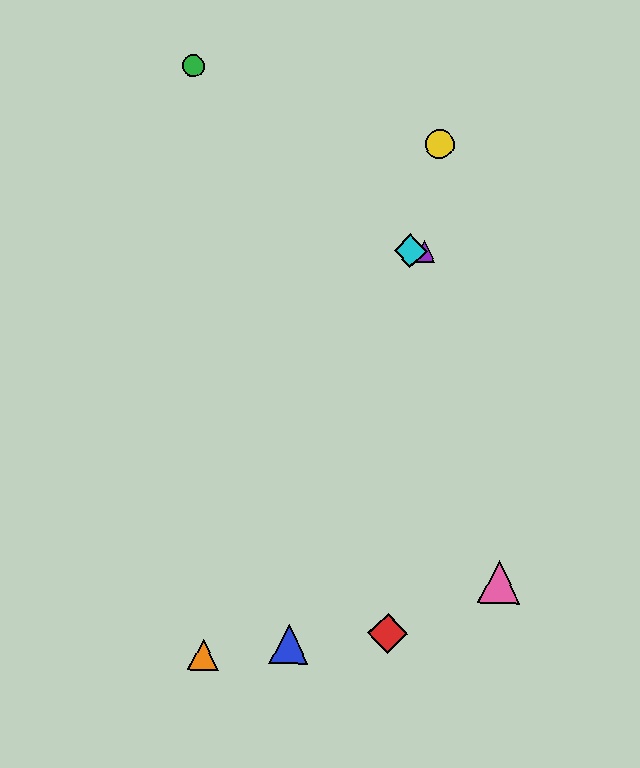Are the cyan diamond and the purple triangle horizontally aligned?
Yes, both are at y≈251.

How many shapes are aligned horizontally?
2 shapes (the purple triangle, the cyan diamond) are aligned horizontally.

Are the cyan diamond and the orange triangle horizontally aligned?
No, the cyan diamond is at y≈251 and the orange triangle is at y≈655.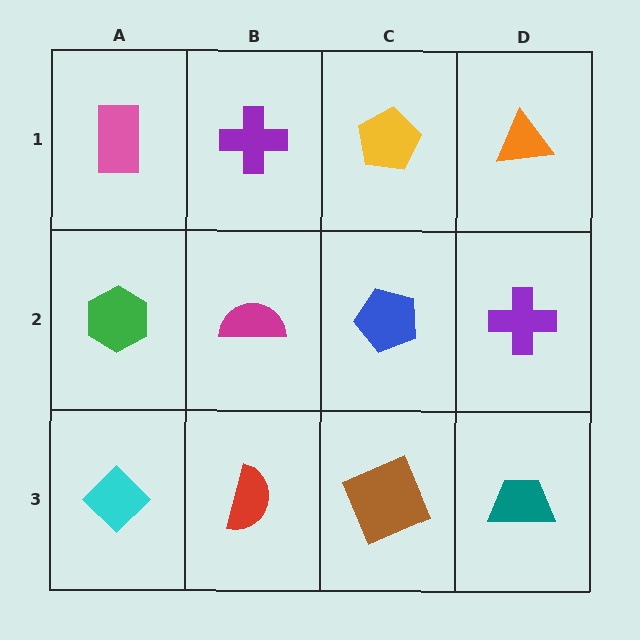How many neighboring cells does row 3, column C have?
3.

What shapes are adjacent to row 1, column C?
A blue pentagon (row 2, column C), a purple cross (row 1, column B), an orange triangle (row 1, column D).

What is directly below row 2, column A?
A cyan diamond.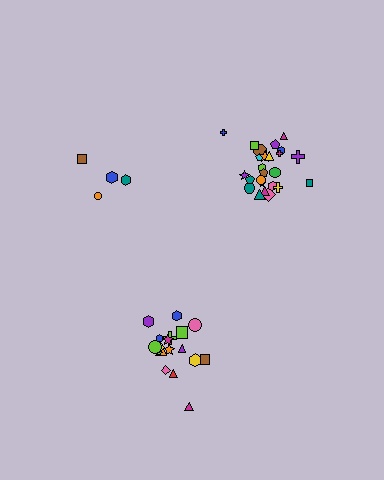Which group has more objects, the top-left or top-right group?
The top-right group.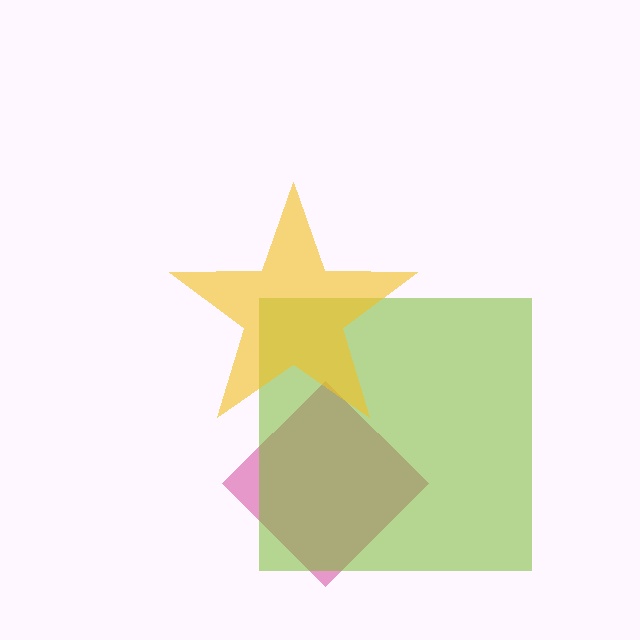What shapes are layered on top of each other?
The layered shapes are: a magenta diamond, a lime square, a yellow star.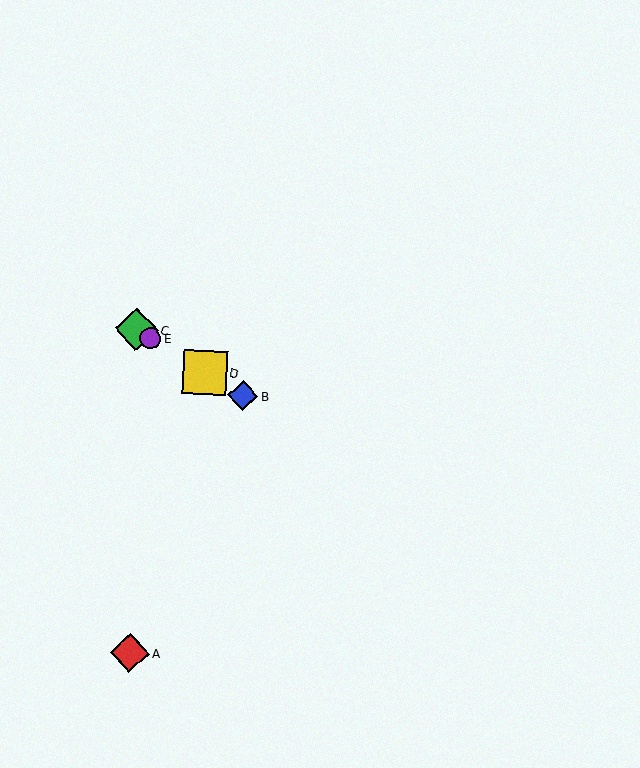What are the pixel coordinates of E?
Object E is at (150, 338).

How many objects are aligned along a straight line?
4 objects (B, C, D, E) are aligned along a straight line.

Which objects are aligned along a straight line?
Objects B, C, D, E are aligned along a straight line.